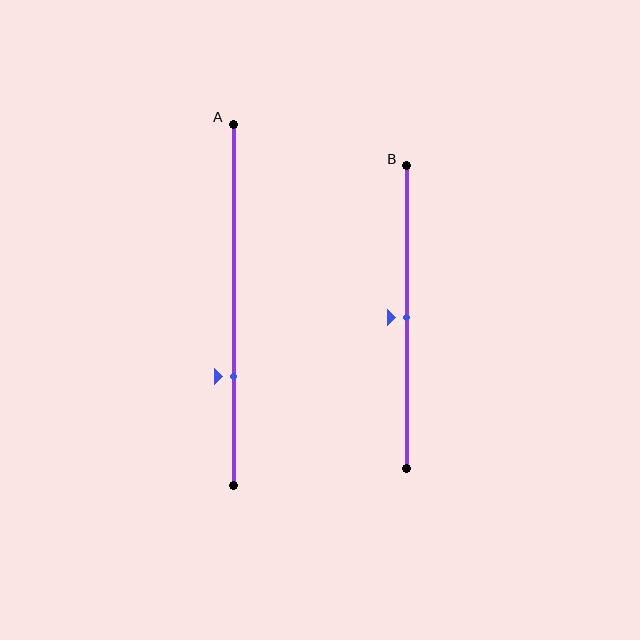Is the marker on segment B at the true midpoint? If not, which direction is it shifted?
Yes, the marker on segment B is at the true midpoint.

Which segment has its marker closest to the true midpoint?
Segment B has its marker closest to the true midpoint.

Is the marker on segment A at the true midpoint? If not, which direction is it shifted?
No, the marker on segment A is shifted downward by about 20% of the segment length.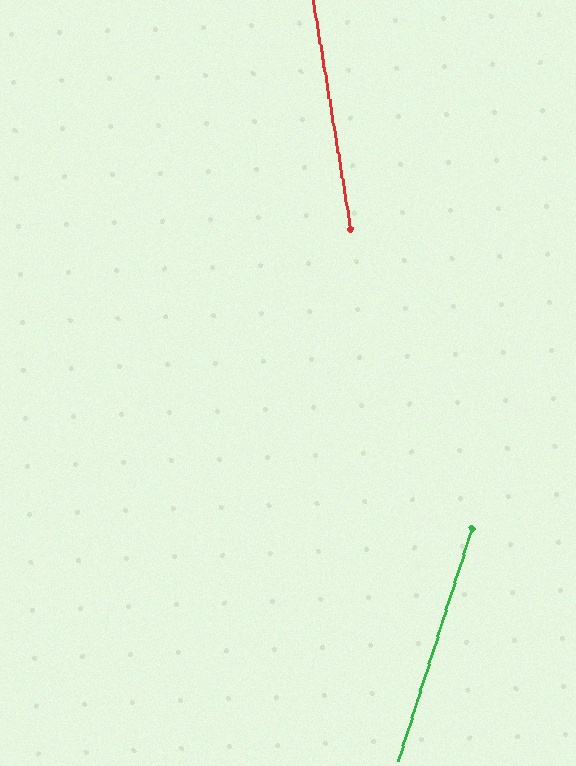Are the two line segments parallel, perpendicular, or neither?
Neither parallel nor perpendicular — they differ by about 27°.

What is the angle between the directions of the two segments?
Approximately 27 degrees.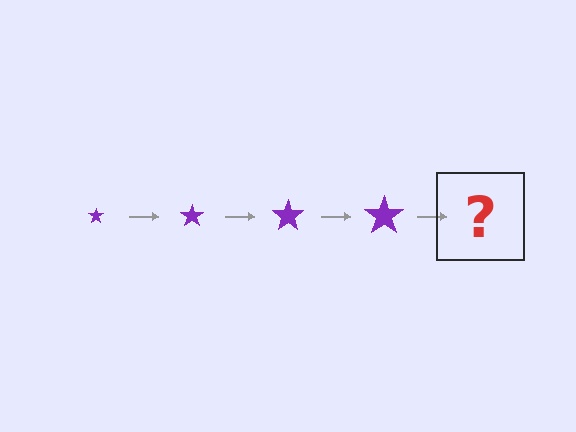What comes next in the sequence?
The next element should be a purple star, larger than the previous one.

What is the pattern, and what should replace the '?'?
The pattern is that the star gets progressively larger each step. The '?' should be a purple star, larger than the previous one.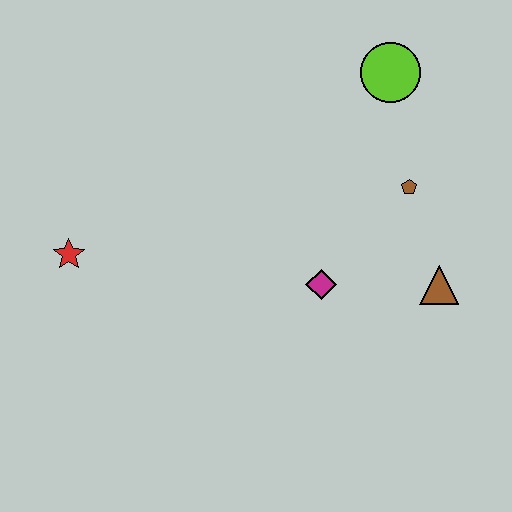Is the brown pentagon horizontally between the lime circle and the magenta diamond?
No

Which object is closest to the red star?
The magenta diamond is closest to the red star.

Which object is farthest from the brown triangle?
The red star is farthest from the brown triangle.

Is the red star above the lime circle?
No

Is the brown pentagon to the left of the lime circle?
No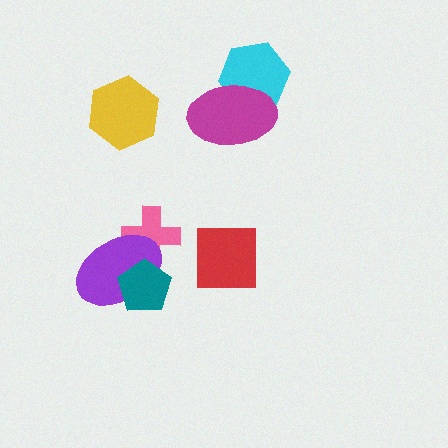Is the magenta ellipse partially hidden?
No, no other shape covers it.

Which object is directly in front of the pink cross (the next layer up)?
The purple ellipse is directly in front of the pink cross.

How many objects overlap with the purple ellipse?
2 objects overlap with the purple ellipse.